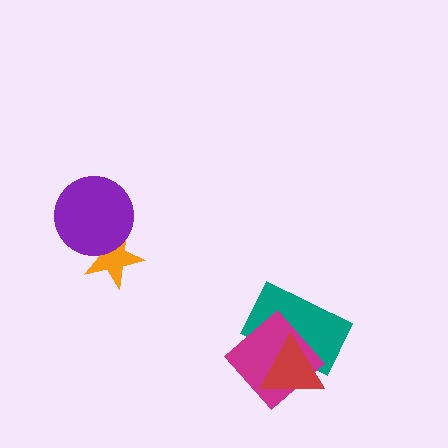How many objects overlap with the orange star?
1 object overlaps with the orange star.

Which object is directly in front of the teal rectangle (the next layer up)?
The magenta diamond is directly in front of the teal rectangle.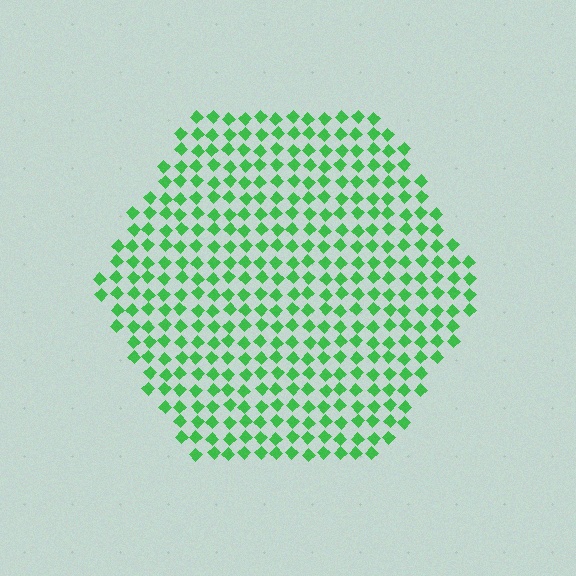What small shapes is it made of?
It is made of small diamonds.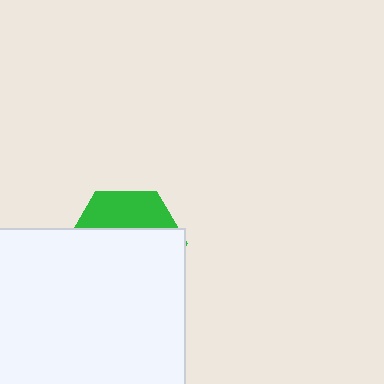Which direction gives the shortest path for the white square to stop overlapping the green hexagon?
Moving down gives the shortest separation.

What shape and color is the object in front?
The object in front is a white square.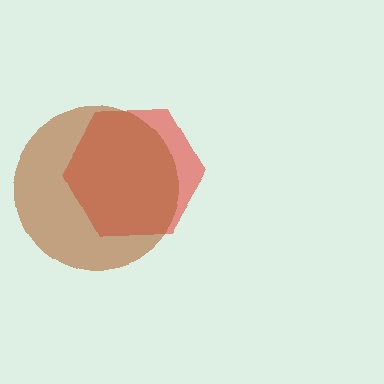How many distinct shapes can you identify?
There are 2 distinct shapes: a red hexagon, a brown circle.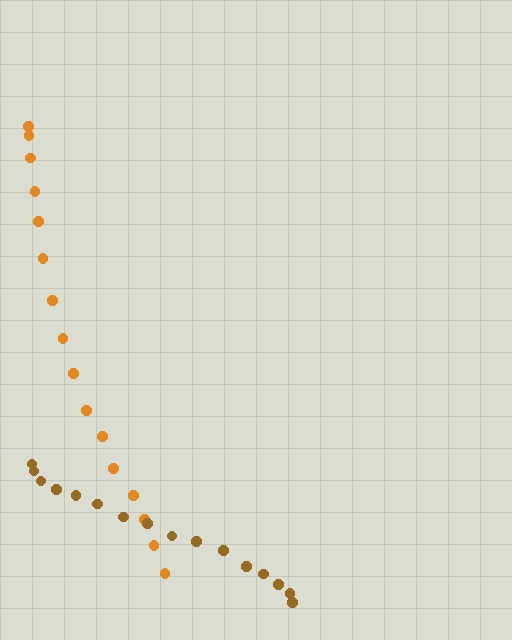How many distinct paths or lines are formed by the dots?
There are 2 distinct paths.